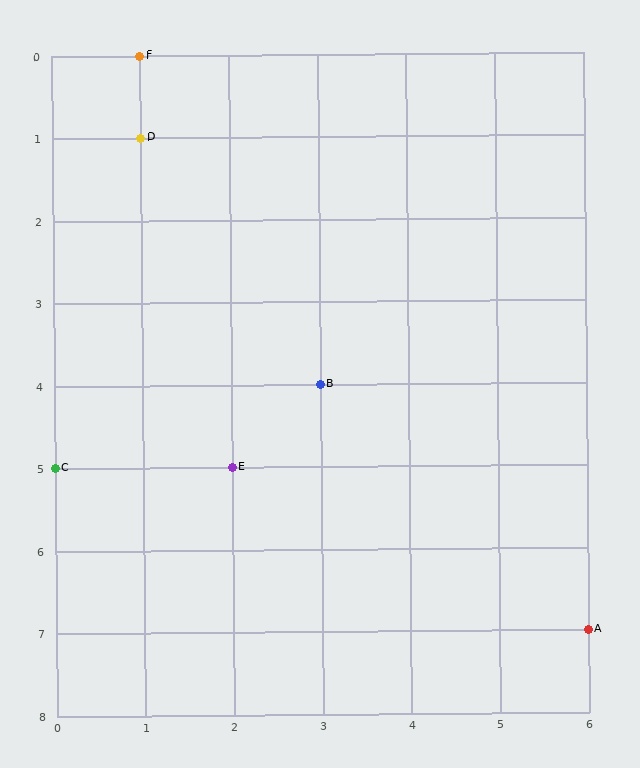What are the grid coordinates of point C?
Point C is at grid coordinates (0, 5).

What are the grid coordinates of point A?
Point A is at grid coordinates (6, 7).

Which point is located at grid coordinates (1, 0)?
Point F is at (1, 0).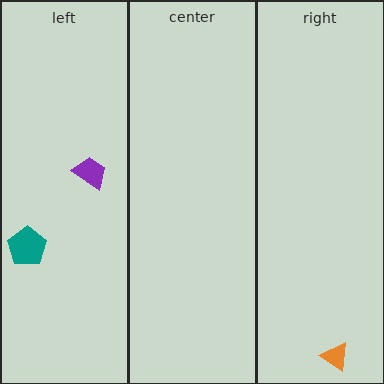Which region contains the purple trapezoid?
The left region.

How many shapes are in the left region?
2.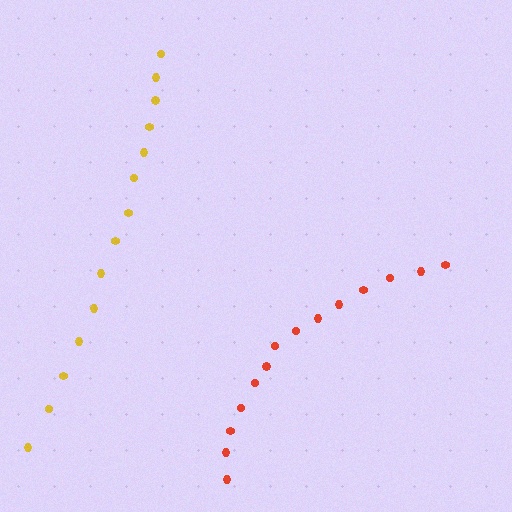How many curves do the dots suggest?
There are 2 distinct paths.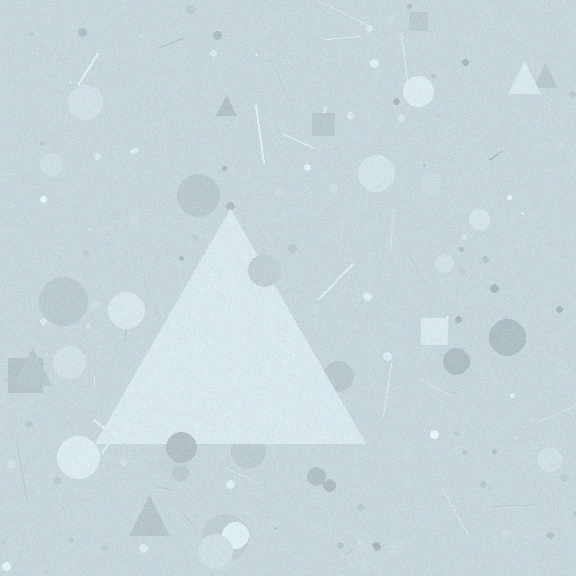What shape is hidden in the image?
A triangle is hidden in the image.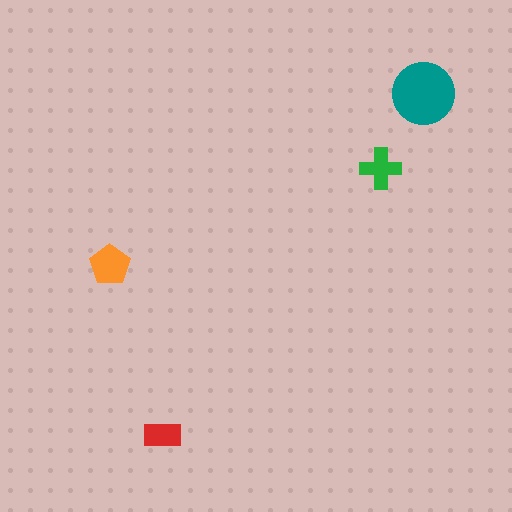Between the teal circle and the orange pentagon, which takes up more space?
The teal circle.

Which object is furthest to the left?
The orange pentagon is leftmost.